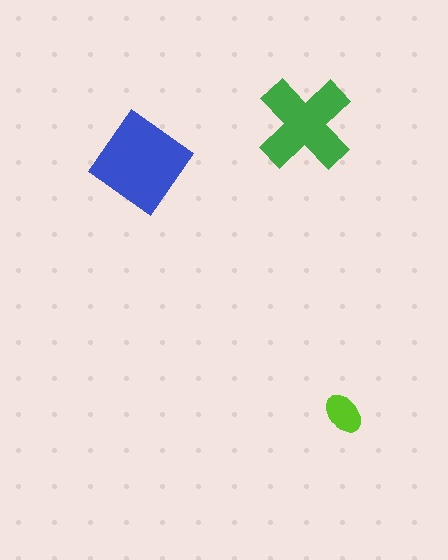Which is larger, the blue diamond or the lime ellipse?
The blue diamond.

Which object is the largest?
The blue diamond.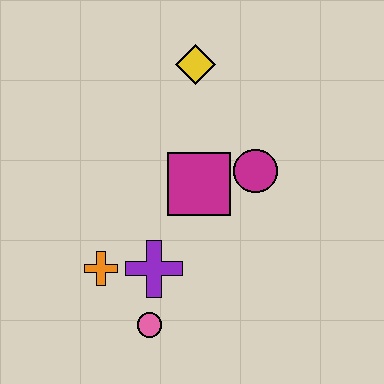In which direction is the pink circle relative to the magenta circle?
The pink circle is below the magenta circle.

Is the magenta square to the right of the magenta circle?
No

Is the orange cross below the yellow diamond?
Yes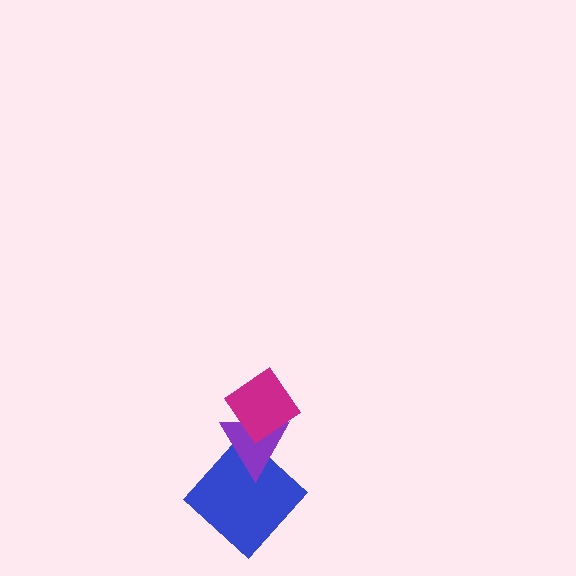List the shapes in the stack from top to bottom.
From top to bottom: the magenta diamond, the purple triangle, the blue diamond.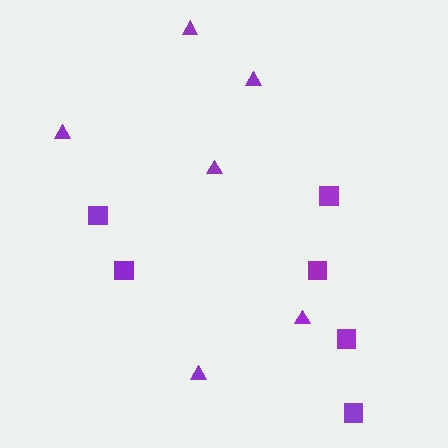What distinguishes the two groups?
There are 2 groups: one group of squares (6) and one group of triangles (6).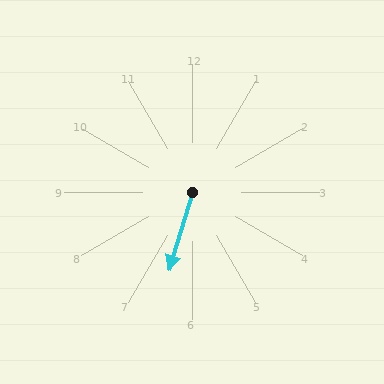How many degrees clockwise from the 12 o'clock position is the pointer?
Approximately 197 degrees.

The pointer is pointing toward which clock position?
Roughly 7 o'clock.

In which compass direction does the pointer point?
South.